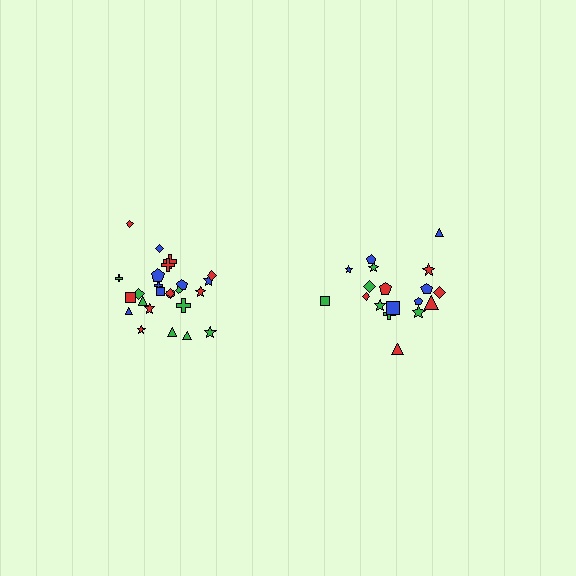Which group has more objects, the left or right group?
The left group.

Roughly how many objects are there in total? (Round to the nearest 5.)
Roughly 45 objects in total.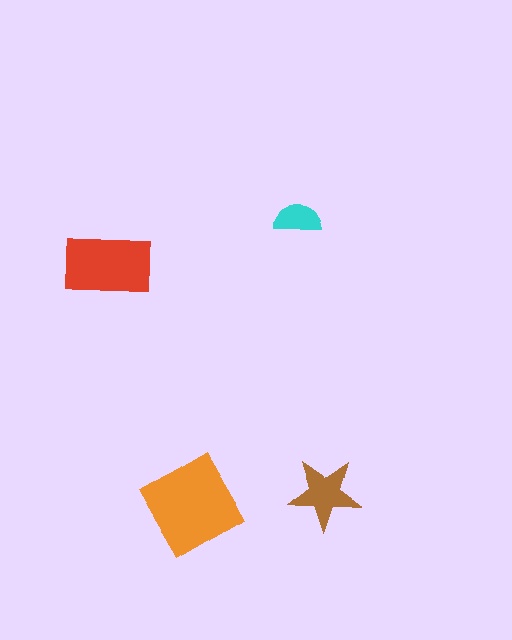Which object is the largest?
The orange diamond.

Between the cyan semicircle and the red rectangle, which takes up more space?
The red rectangle.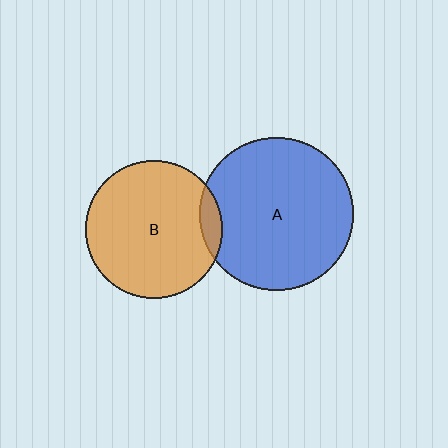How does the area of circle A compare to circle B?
Approximately 1.2 times.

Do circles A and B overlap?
Yes.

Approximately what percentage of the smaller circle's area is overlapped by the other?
Approximately 10%.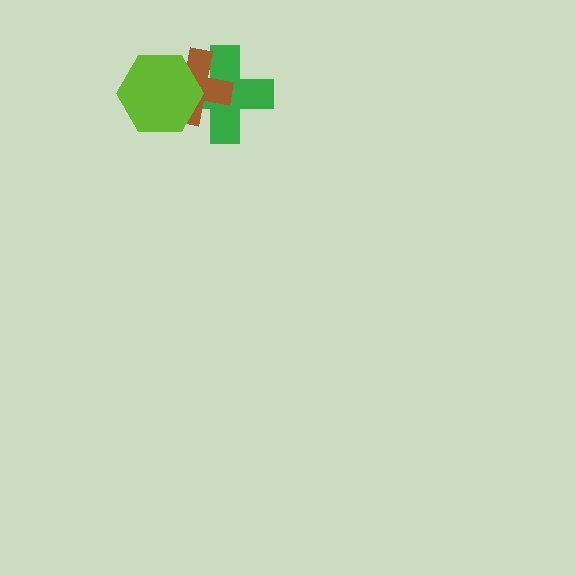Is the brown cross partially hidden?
Yes, it is partially covered by another shape.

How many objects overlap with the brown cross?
2 objects overlap with the brown cross.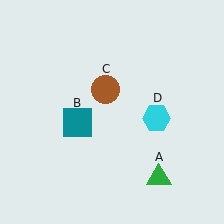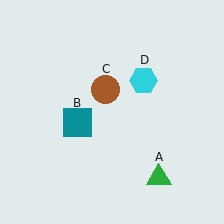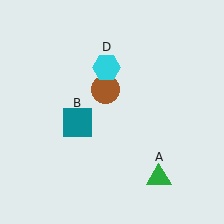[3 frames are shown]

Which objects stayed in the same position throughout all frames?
Green triangle (object A) and teal square (object B) and brown circle (object C) remained stationary.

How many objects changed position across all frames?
1 object changed position: cyan hexagon (object D).